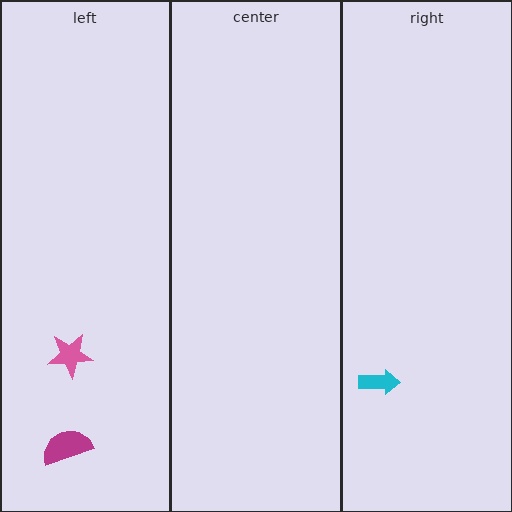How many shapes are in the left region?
2.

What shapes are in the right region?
The cyan arrow.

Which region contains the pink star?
The left region.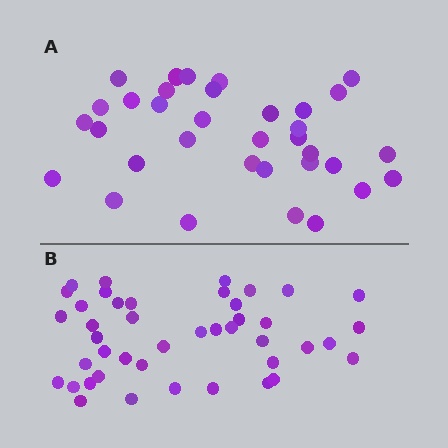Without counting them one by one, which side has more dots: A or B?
Region B (the bottom region) has more dots.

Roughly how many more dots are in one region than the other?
Region B has roughly 8 or so more dots than region A.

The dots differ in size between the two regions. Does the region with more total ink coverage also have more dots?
No. Region A has more total ink coverage because its dots are larger, but region B actually contains more individual dots. Total area can be misleading — the number of items is what matters here.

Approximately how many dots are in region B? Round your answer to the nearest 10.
About 40 dots. (The exact count is 43, which rounds to 40.)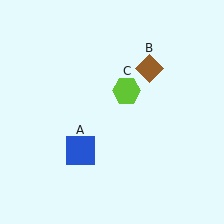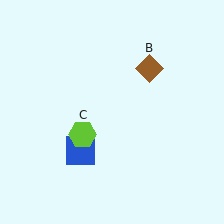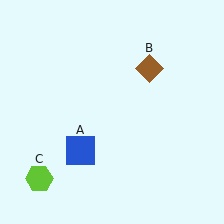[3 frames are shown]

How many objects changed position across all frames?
1 object changed position: lime hexagon (object C).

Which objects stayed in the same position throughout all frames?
Blue square (object A) and brown diamond (object B) remained stationary.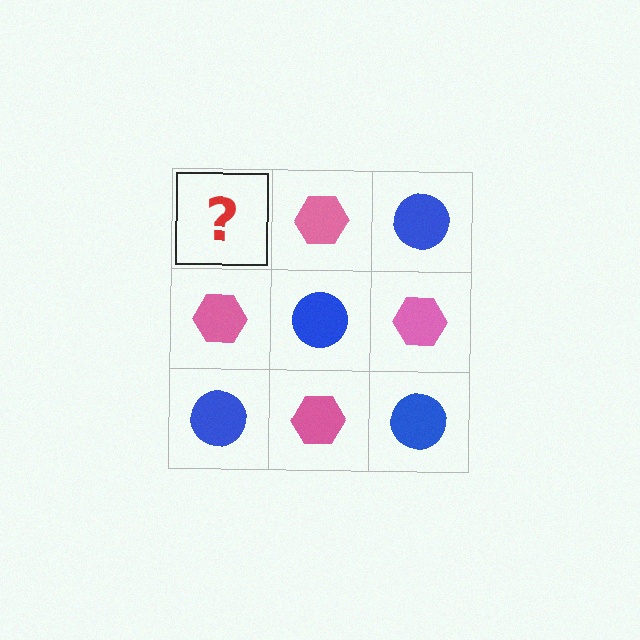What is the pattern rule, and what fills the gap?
The rule is that it alternates blue circle and pink hexagon in a checkerboard pattern. The gap should be filled with a blue circle.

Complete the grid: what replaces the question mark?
The question mark should be replaced with a blue circle.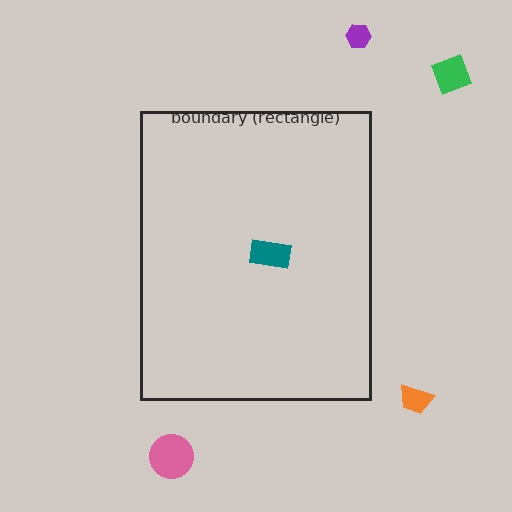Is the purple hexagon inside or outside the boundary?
Outside.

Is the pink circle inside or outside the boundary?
Outside.